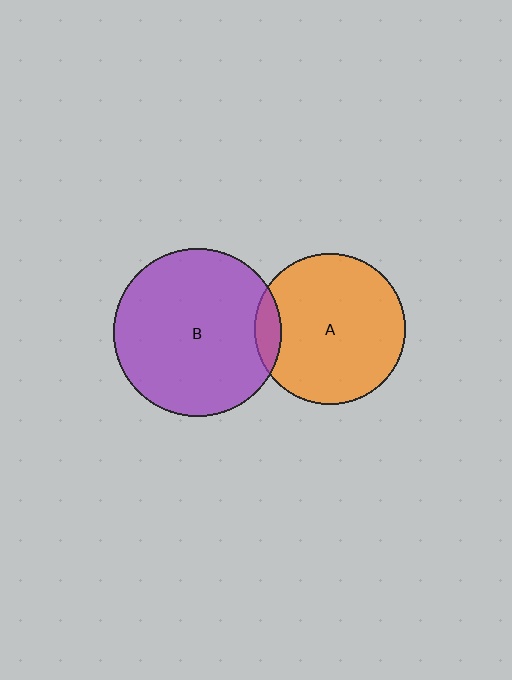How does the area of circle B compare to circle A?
Approximately 1.2 times.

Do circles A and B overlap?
Yes.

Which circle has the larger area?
Circle B (purple).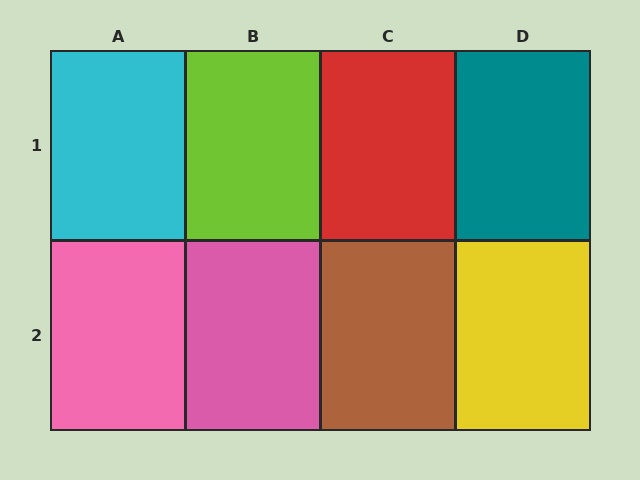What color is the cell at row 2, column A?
Pink.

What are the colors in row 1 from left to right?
Cyan, lime, red, teal.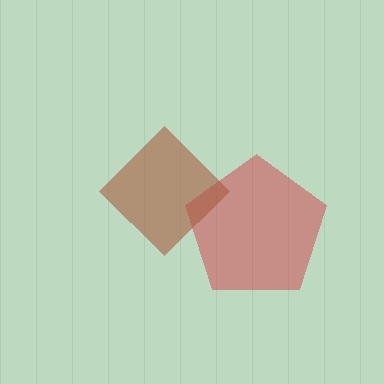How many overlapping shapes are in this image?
There are 2 overlapping shapes in the image.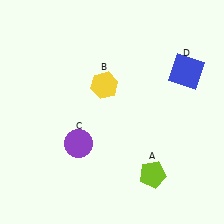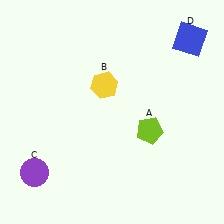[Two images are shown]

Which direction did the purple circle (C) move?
The purple circle (C) moved left.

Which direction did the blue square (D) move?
The blue square (D) moved up.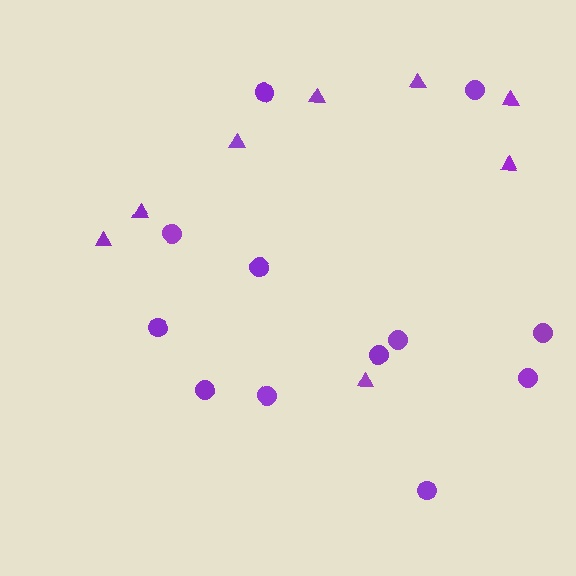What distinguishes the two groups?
There are 2 groups: one group of triangles (8) and one group of circles (12).